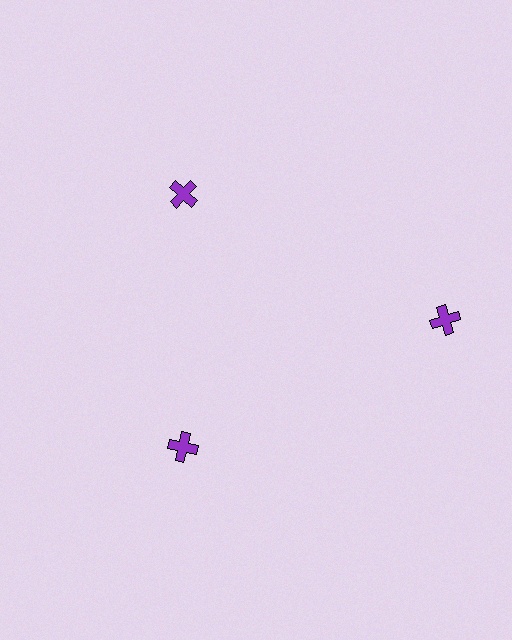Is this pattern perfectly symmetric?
No. The 3 purple crosses are arranged in a ring, but one element near the 3 o'clock position is pushed outward from the center, breaking the 3-fold rotational symmetry.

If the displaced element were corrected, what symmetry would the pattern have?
It would have 3-fold rotational symmetry — the pattern would map onto itself every 120 degrees.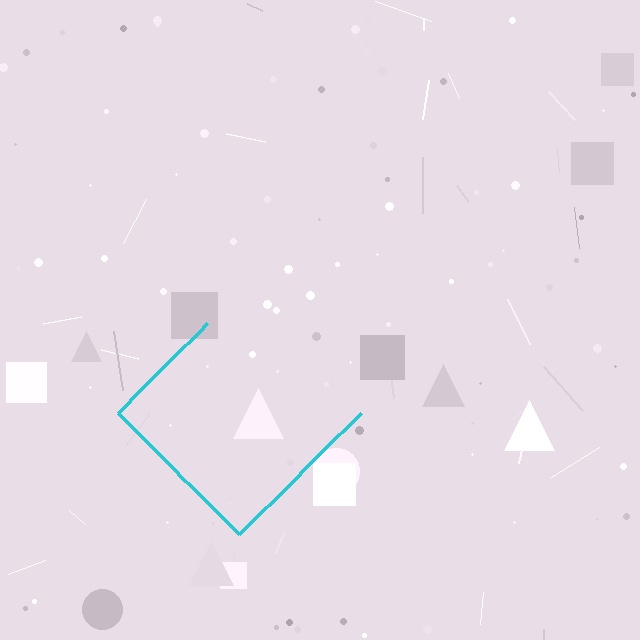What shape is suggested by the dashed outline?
The dashed outline suggests a diamond.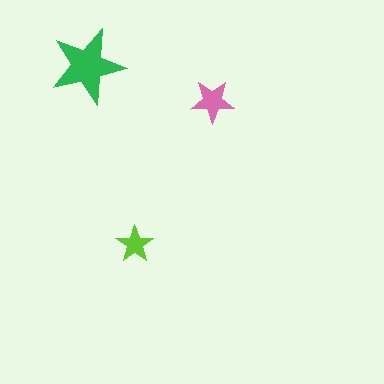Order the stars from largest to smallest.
the green one, the pink one, the lime one.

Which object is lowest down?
The lime star is bottommost.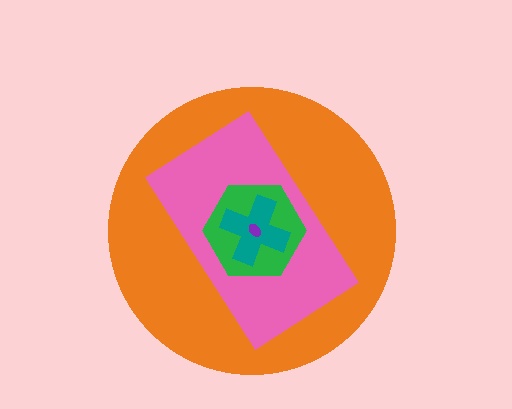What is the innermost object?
The purple ellipse.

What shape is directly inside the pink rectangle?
The green hexagon.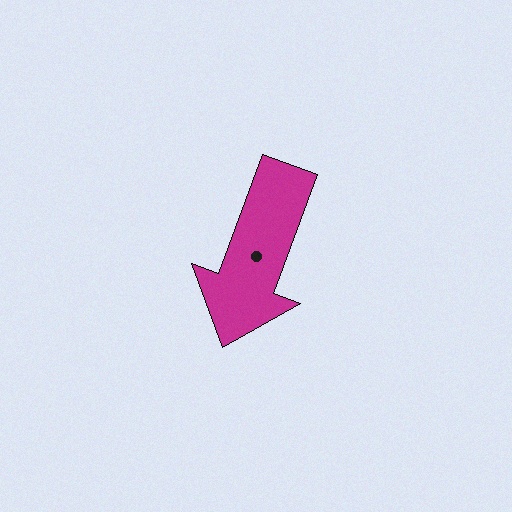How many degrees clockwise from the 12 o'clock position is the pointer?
Approximately 200 degrees.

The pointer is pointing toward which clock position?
Roughly 7 o'clock.